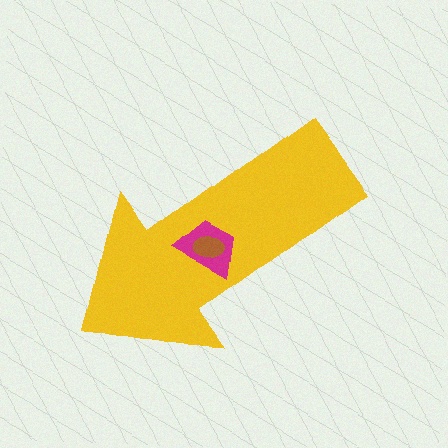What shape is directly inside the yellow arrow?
The magenta trapezoid.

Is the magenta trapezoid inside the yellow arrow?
Yes.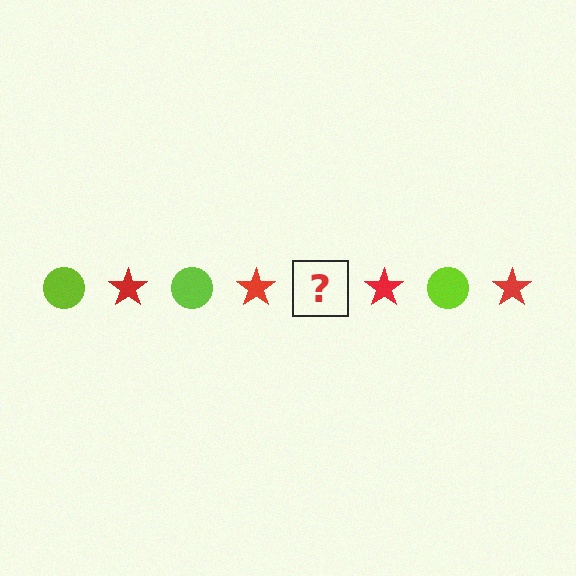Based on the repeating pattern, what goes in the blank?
The blank should be a lime circle.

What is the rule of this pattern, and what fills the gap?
The rule is that the pattern alternates between lime circle and red star. The gap should be filled with a lime circle.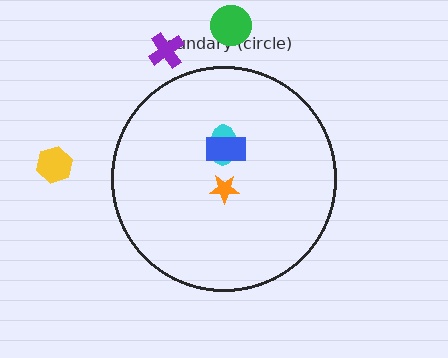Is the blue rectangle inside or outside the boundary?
Inside.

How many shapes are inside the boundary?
3 inside, 3 outside.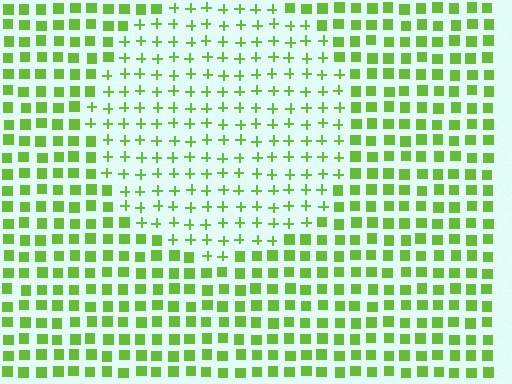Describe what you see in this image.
The image is filled with small lime elements arranged in a uniform grid. A circle-shaped region contains plus signs, while the surrounding area contains squares. The boundary is defined purely by the change in element shape.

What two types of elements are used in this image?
The image uses plus signs inside the circle region and squares outside it.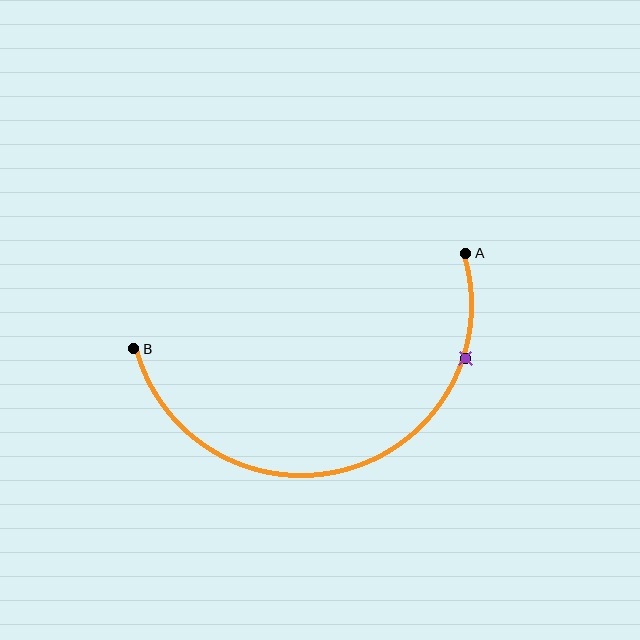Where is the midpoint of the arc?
The arc midpoint is the point on the curve farthest from the straight line joining A and B. It sits below that line.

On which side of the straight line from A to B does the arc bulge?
The arc bulges below the straight line connecting A and B.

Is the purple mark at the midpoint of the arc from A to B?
No. The purple mark lies on the arc but is closer to endpoint A. The arc midpoint would be at the point on the curve equidistant along the arc from both A and B.